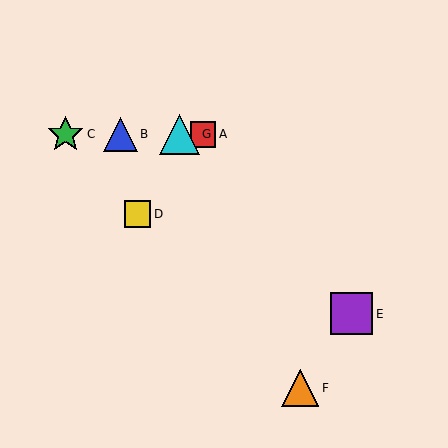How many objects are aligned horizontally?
4 objects (A, B, C, G) are aligned horizontally.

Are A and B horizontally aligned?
Yes, both are at y≈134.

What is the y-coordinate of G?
Object G is at y≈134.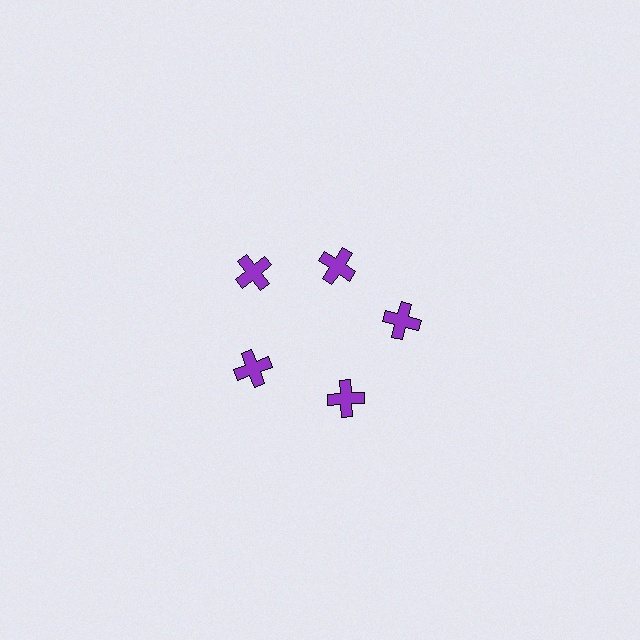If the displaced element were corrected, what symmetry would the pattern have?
It would have 5-fold rotational symmetry — the pattern would map onto itself every 72 degrees.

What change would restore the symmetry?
The symmetry would be restored by moving it outward, back onto the ring so that all 5 crosses sit at equal angles and equal distance from the center.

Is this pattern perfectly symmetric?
No. The 5 purple crosses are arranged in a ring, but one element near the 1 o'clock position is pulled inward toward the center, breaking the 5-fold rotational symmetry.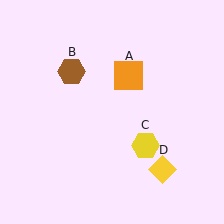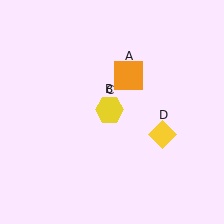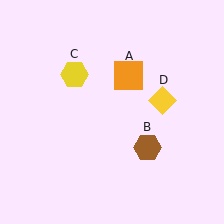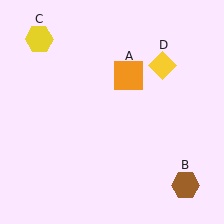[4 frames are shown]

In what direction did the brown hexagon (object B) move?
The brown hexagon (object B) moved down and to the right.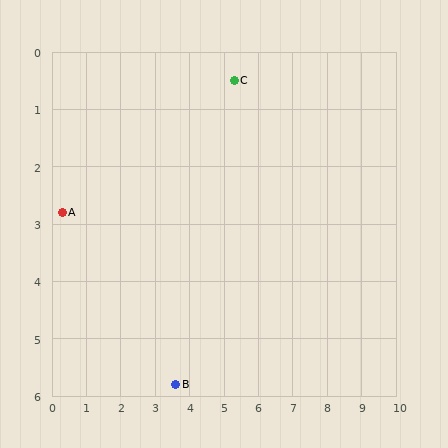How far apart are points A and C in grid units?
Points A and C are about 5.5 grid units apart.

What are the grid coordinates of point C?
Point C is at approximately (5.3, 0.5).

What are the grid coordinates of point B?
Point B is at approximately (3.6, 5.8).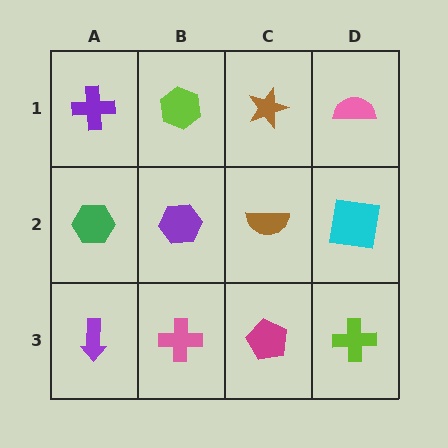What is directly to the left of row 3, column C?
A pink cross.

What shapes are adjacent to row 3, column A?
A green hexagon (row 2, column A), a pink cross (row 3, column B).